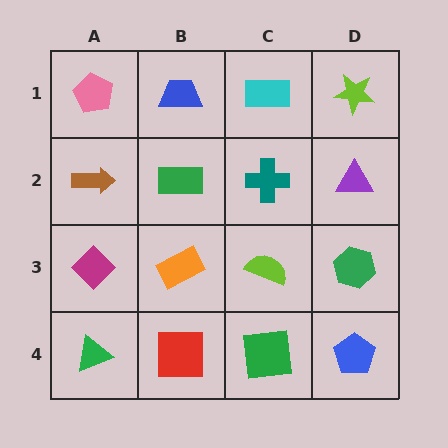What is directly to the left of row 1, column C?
A blue trapezoid.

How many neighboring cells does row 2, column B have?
4.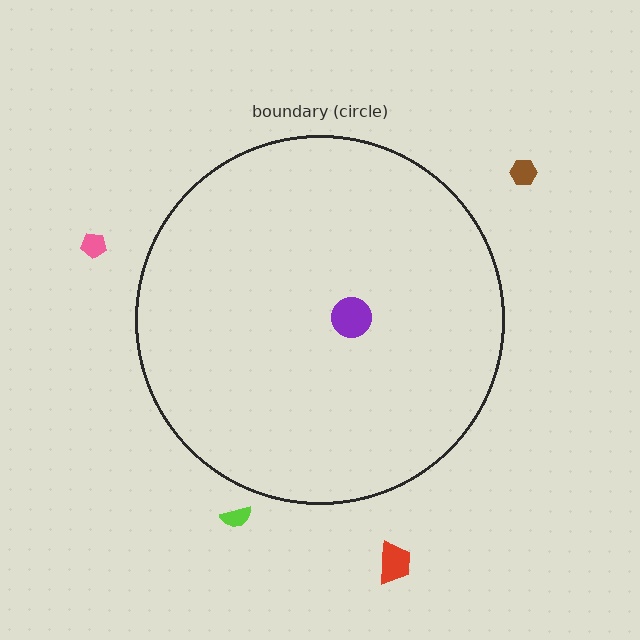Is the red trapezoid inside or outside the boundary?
Outside.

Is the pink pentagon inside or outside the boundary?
Outside.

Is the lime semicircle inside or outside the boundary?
Outside.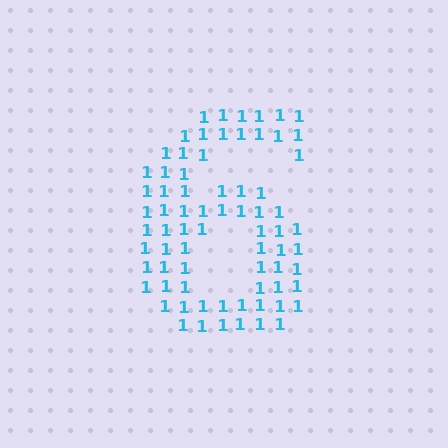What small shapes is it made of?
It is made of small digit 1's.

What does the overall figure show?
The overall figure shows the digit 6.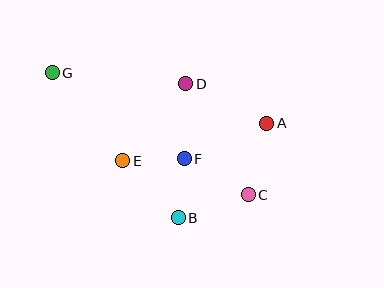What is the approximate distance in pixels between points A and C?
The distance between A and C is approximately 74 pixels.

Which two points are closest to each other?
Points B and F are closest to each other.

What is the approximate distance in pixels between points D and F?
The distance between D and F is approximately 75 pixels.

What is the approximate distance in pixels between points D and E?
The distance between D and E is approximately 100 pixels.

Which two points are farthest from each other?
Points C and G are farthest from each other.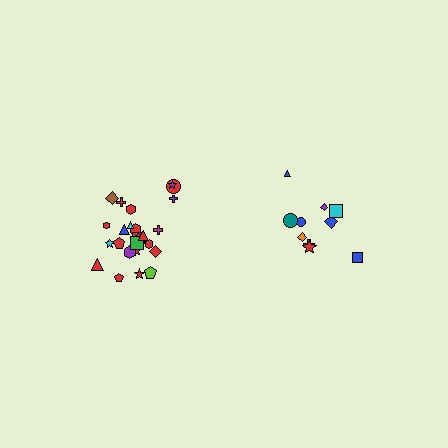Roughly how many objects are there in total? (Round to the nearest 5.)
Roughly 35 objects in total.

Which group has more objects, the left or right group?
The left group.